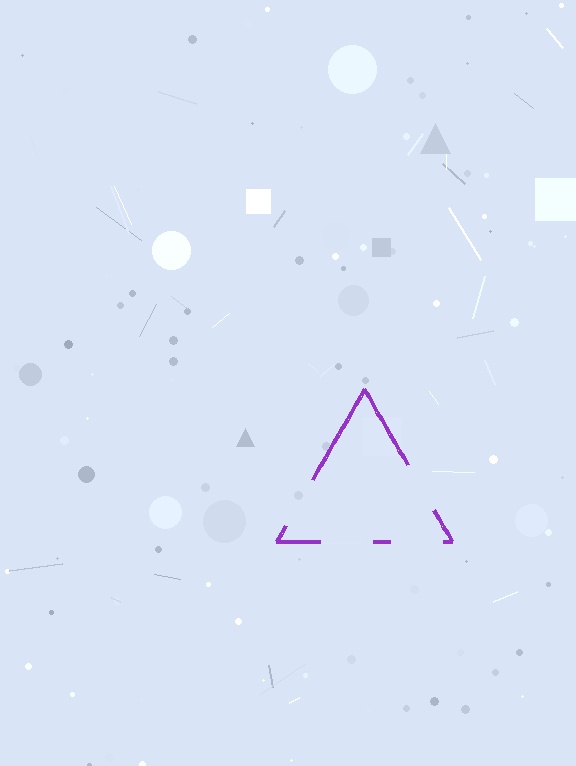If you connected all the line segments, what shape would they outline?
They would outline a triangle.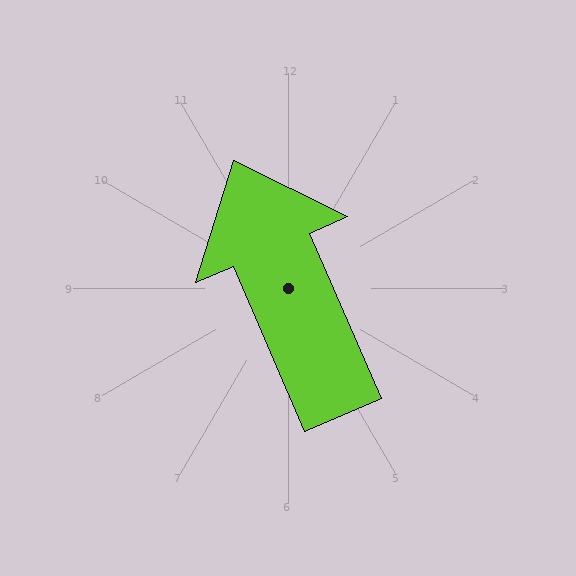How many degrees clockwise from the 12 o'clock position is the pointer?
Approximately 337 degrees.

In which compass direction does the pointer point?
Northwest.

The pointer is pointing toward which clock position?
Roughly 11 o'clock.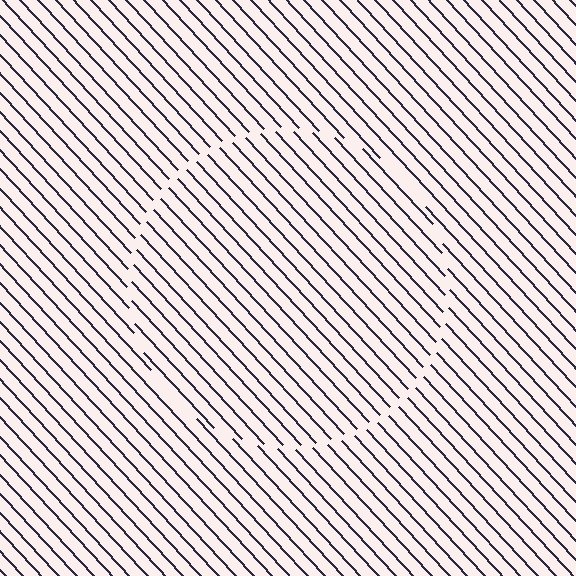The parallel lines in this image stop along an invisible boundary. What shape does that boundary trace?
An illusory circle. The interior of the shape contains the same grating, shifted by half a period — the contour is defined by the phase discontinuity where line-ends from the inner and outer gratings abut.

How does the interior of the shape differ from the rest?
The interior of the shape contains the same grating, shifted by half a period — the contour is defined by the phase discontinuity where line-ends from the inner and outer gratings abut.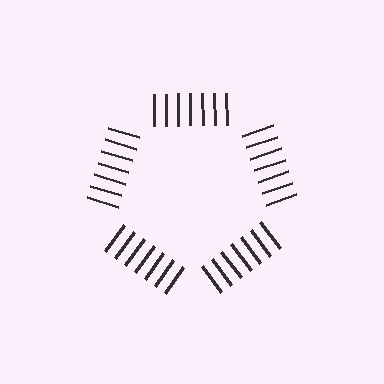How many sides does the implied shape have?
5 sides — the line-ends trace a pentagon.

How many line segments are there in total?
35 — 7 along each of the 5 edges.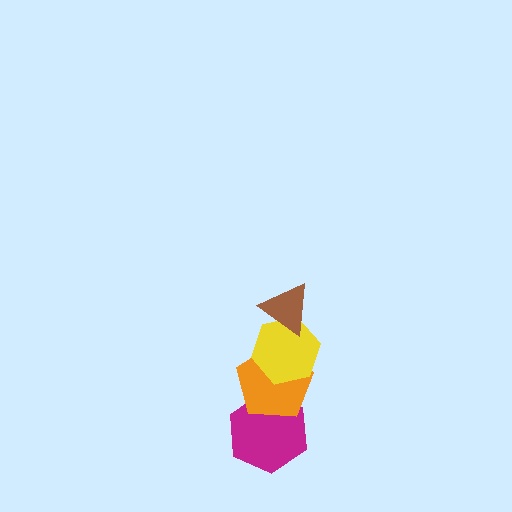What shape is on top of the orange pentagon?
The yellow hexagon is on top of the orange pentagon.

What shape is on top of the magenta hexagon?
The orange pentagon is on top of the magenta hexagon.